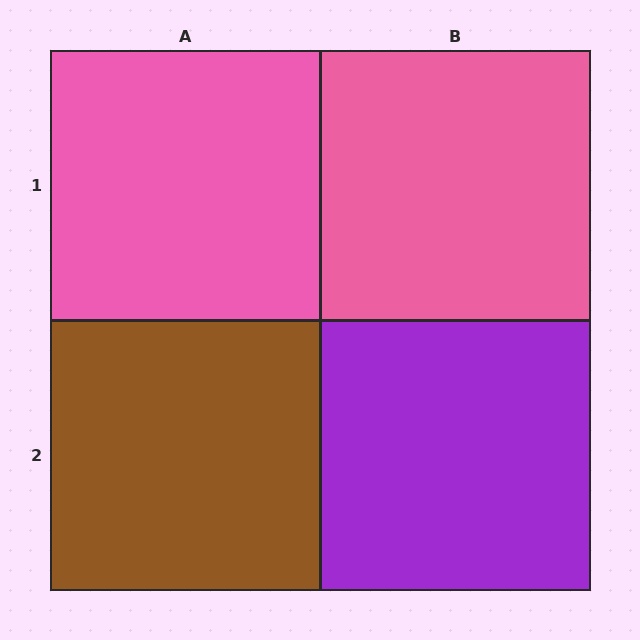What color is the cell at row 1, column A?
Pink.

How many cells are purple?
1 cell is purple.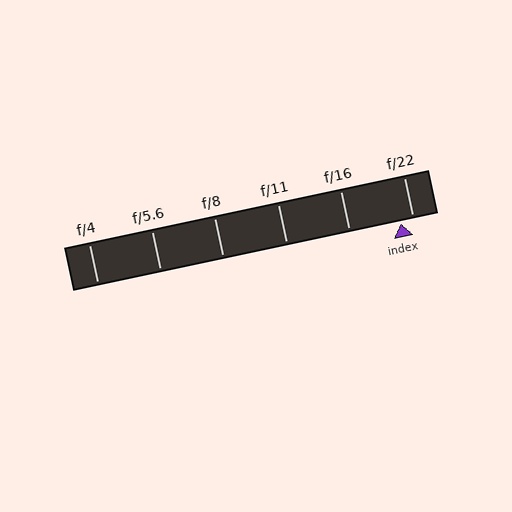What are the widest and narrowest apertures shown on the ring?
The widest aperture shown is f/4 and the narrowest is f/22.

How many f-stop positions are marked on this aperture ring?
There are 6 f-stop positions marked.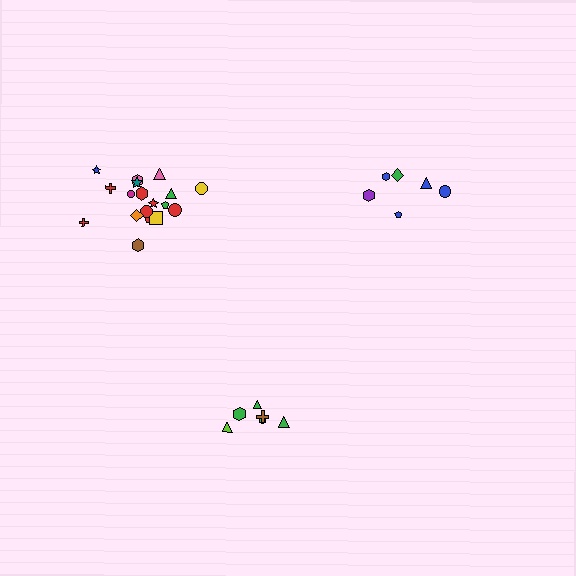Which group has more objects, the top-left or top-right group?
The top-left group.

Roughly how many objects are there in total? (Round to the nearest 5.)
Roughly 30 objects in total.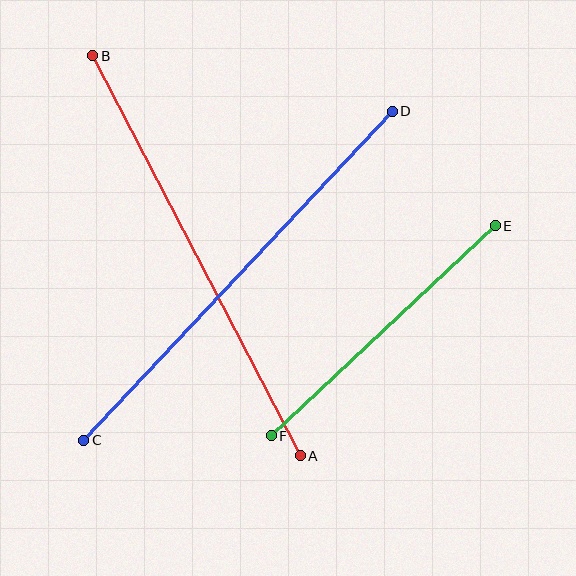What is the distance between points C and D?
The distance is approximately 451 pixels.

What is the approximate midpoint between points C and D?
The midpoint is at approximately (238, 276) pixels.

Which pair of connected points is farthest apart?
Points C and D are farthest apart.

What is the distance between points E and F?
The distance is approximately 307 pixels.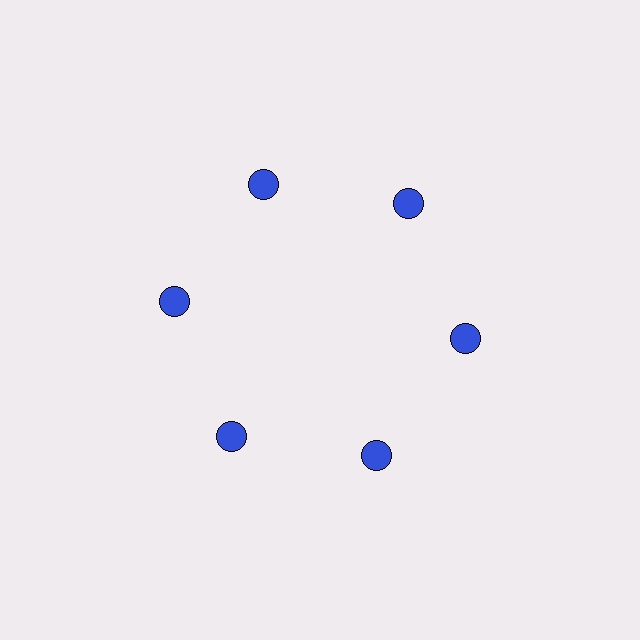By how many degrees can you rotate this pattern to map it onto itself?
The pattern maps onto itself every 60 degrees of rotation.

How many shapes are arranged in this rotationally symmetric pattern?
There are 6 shapes, arranged in 6 groups of 1.